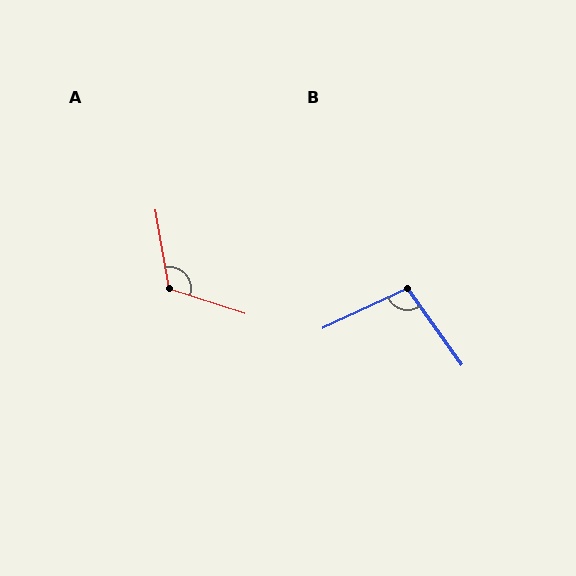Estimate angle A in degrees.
Approximately 118 degrees.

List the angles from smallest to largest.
B (101°), A (118°).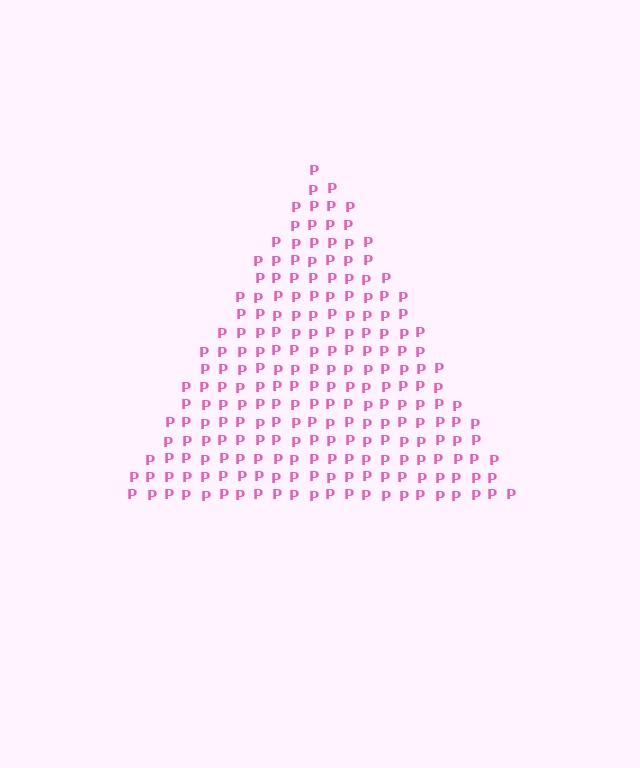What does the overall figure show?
The overall figure shows a triangle.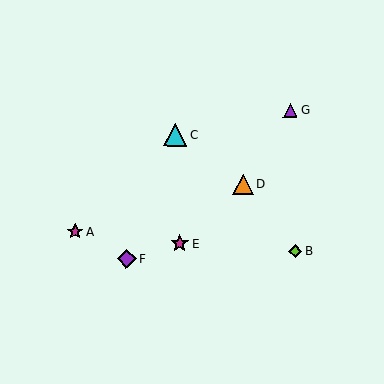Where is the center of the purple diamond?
The center of the purple diamond is at (126, 259).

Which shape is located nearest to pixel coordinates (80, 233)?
The magenta star (labeled A) at (75, 231) is nearest to that location.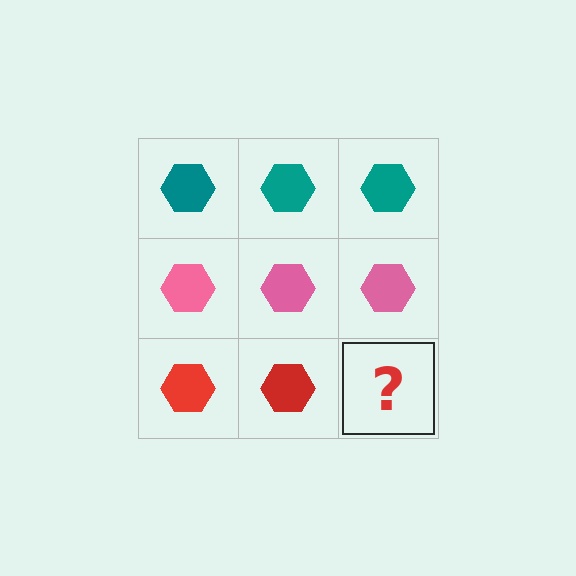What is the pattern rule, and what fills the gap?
The rule is that each row has a consistent color. The gap should be filled with a red hexagon.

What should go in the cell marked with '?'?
The missing cell should contain a red hexagon.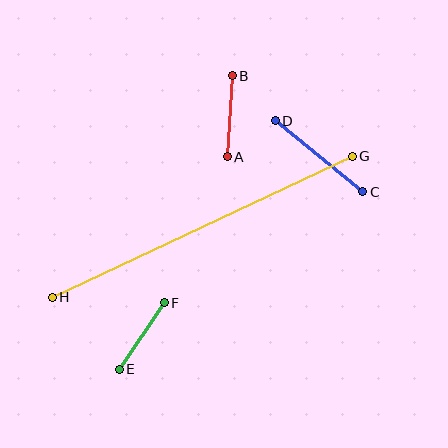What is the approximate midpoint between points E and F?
The midpoint is at approximately (142, 336) pixels.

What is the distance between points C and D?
The distance is approximately 113 pixels.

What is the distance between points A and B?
The distance is approximately 81 pixels.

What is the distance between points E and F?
The distance is approximately 80 pixels.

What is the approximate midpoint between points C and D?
The midpoint is at approximately (319, 156) pixels.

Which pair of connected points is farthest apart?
Points G and H are farthest apart.